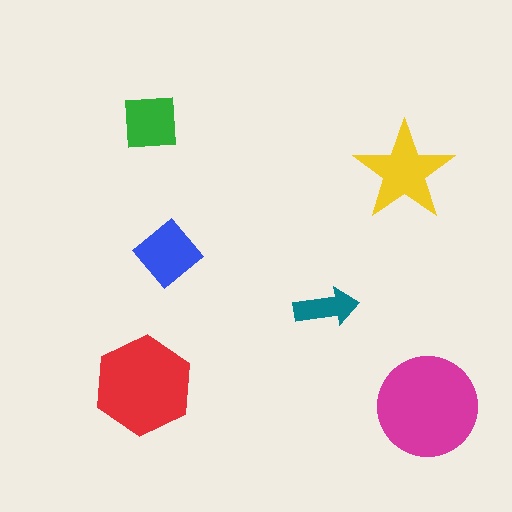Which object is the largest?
The magenta circle.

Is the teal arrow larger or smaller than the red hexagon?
Smaller.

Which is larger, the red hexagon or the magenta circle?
The magenta circle.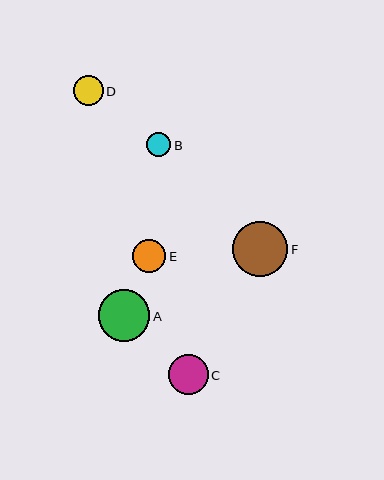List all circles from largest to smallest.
From largest to smallest: F, A, C, E, D, B.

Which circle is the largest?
Circle F is the largest with a size of approximately 56 pixels.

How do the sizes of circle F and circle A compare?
Circle F and circle A are approximately the same size.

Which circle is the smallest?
Circle B is the smallest with a size of approximately 25 pixels.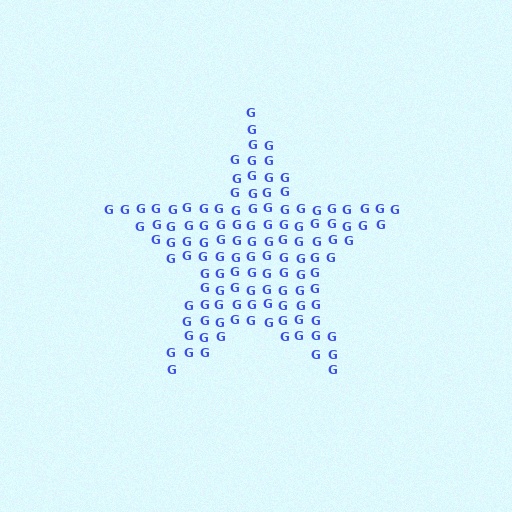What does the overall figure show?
The overall figure shows a star.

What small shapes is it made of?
It is made of small letter G's.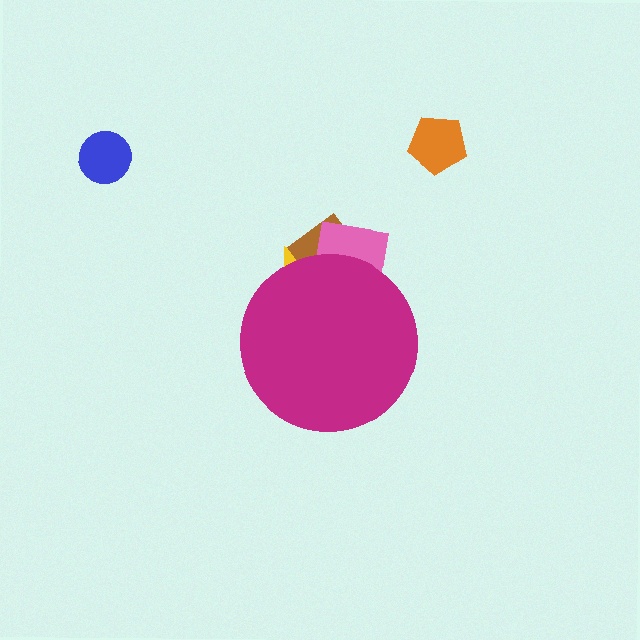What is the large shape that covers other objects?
A magenta circle.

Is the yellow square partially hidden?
Yes, the yellow square is partially hidden behind the magenta circle.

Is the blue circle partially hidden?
No, the blue circle is fully visible.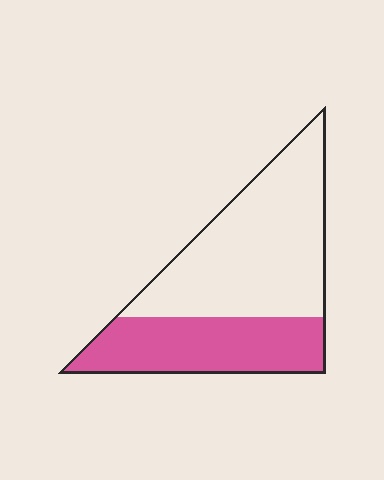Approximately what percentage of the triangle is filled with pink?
Approximately 40%.